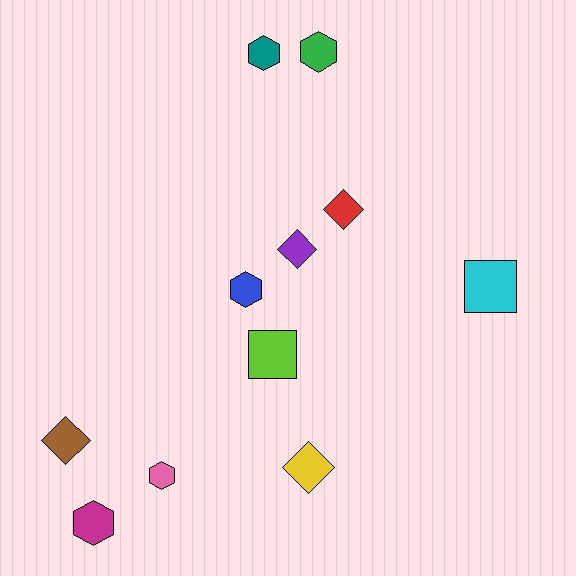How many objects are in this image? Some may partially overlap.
There are 11 objects.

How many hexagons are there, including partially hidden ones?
There are 5 hexagons.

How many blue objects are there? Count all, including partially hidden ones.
There is 1 blue object.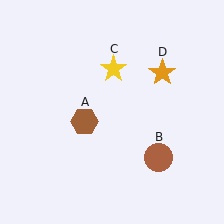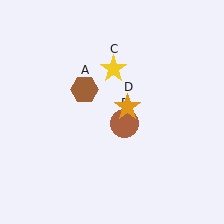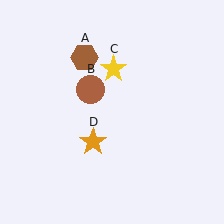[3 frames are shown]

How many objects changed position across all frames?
3 objects changed position: brown hexagon (object A), brown circle (object B), orange star (object D).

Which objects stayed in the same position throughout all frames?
Yellow star (object C) remained stationary.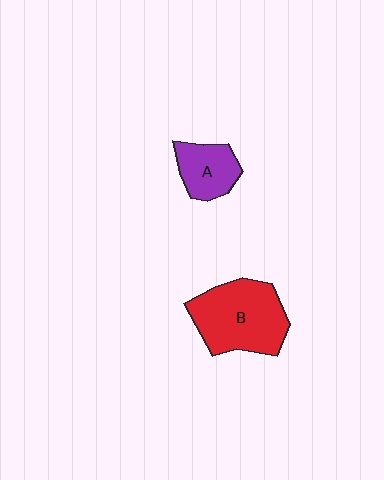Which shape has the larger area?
Shape B (red).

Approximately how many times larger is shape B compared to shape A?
Approximately 2.0 times.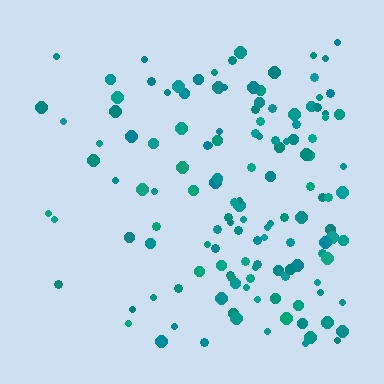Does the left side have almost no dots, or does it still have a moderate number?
Still a moderate number, just noticeably fewer than the right.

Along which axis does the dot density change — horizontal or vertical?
Horizontal.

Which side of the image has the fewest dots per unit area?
The left.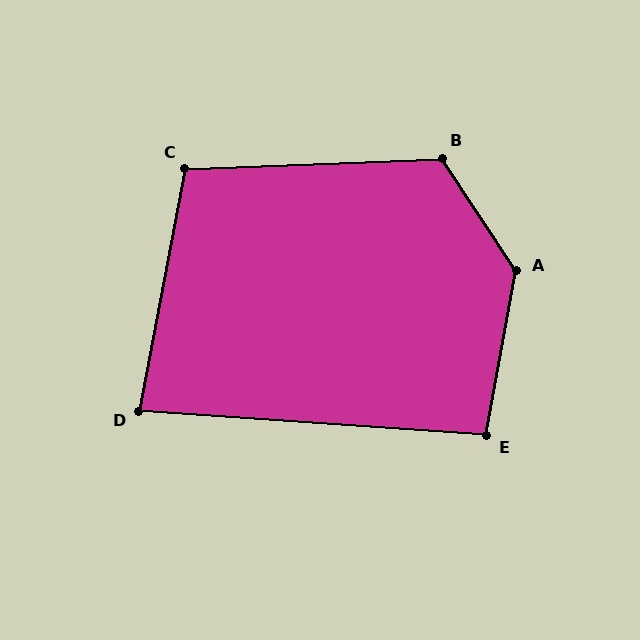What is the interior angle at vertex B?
Approximately 121 degrees (obtuse).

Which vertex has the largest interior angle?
A, at approximately 136 degrees.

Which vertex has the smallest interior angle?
D, at approximately 83 degrees.